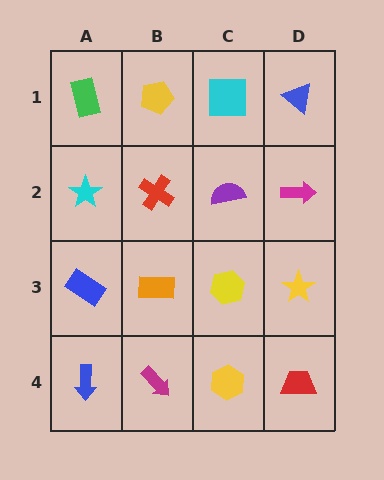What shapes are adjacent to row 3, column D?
A magenta arrow (row 2, column D), a red trapezoid (row 4, column D), a yellow hexagon (row 3, column C).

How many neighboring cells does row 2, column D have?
3.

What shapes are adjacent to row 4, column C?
A yellow hexagon (row 3, column C), a magenta arrow (row 4, column B), a red trapezoid (row 4, column D).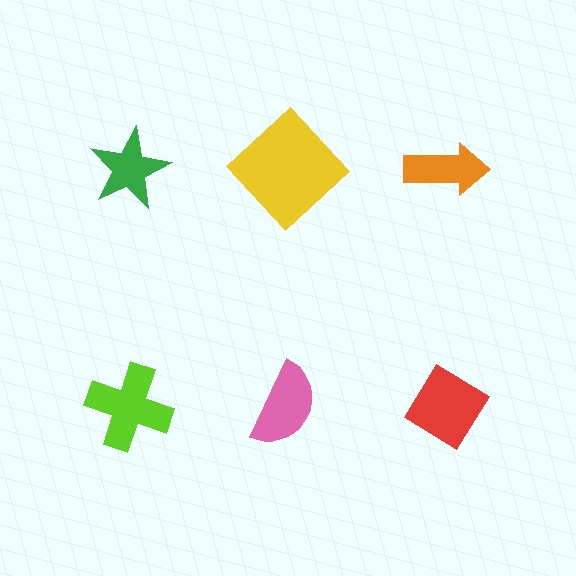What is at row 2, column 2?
A pink semicircle.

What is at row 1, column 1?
A green star.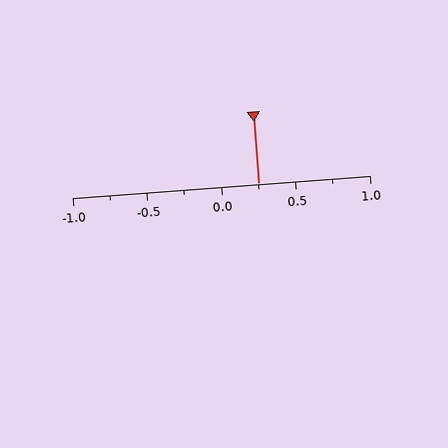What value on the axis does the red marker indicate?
The marker indicates approximately 0.25.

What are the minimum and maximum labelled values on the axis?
The axis runs from -1.0 to 1.0.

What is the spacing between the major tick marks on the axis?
The major ticks are spaced 0.5 apart.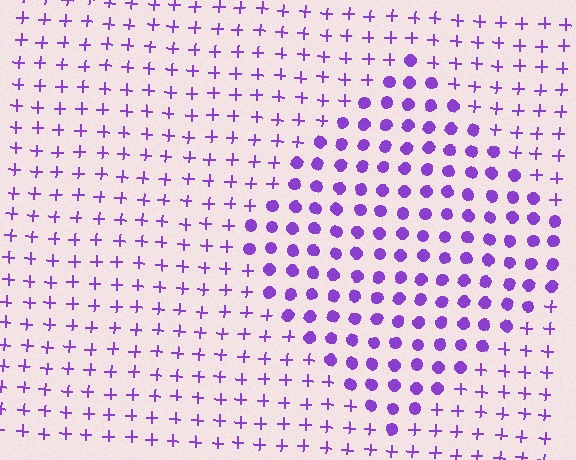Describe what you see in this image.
The image is filled with small purple elements arranged in a uniform grid. A diamond-shaped region contains circles, while the surrounding area contains plus signs. The boundary is defined purely by the change in element shape.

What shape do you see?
I see a diamond.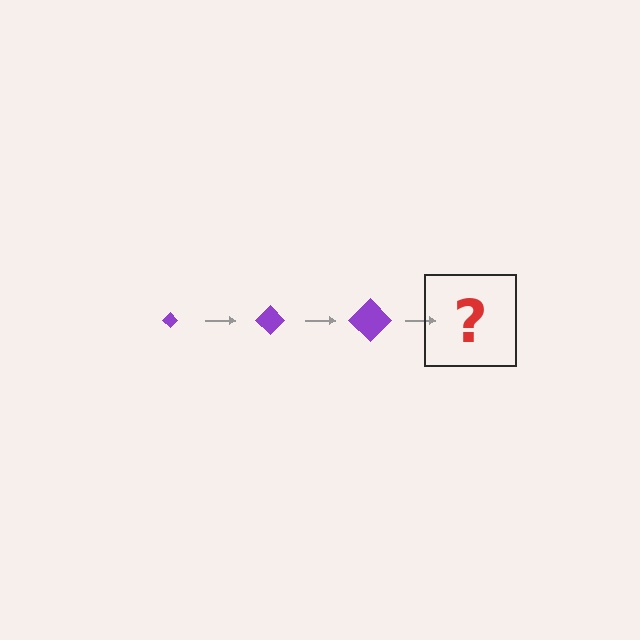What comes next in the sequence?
The next element should be a purple diamond, larger than the previous one.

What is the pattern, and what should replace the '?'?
The pattern is that the diamond gets progressively larger each step. The '?' should be a purple diamond, larger than the previous one.